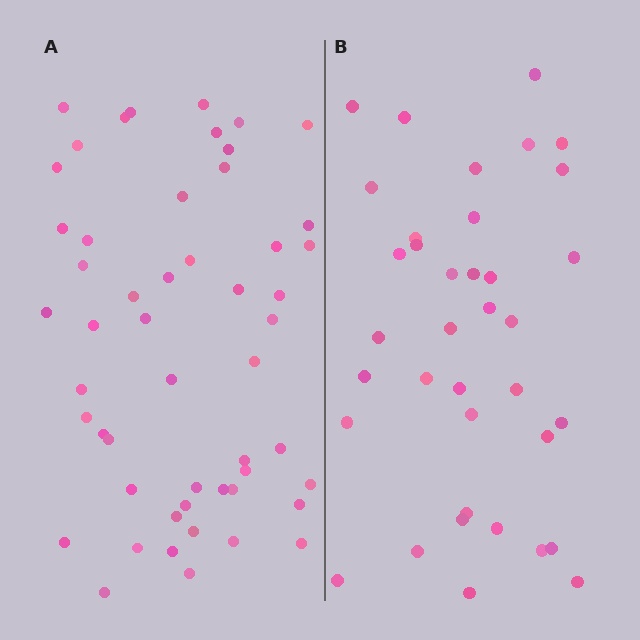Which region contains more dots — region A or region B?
Region A (the left region) has more dots.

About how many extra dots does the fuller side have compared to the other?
Region A has approximately 15 more dots than region B.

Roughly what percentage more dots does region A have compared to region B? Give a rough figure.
About 40% more.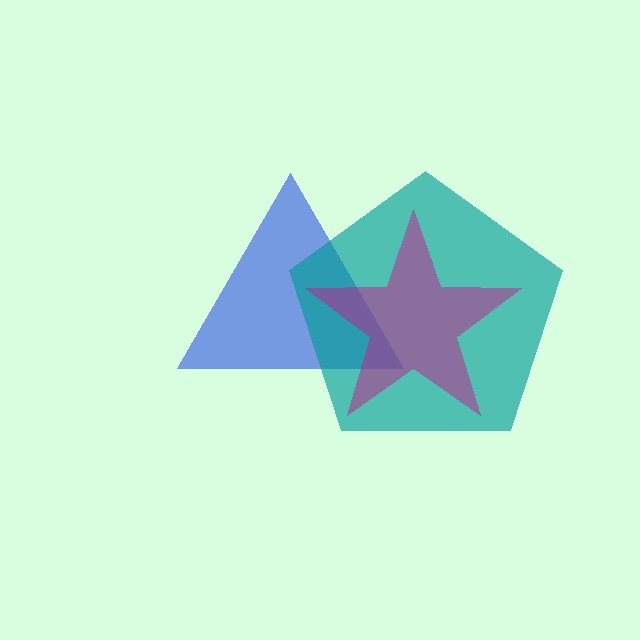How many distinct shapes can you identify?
There are 3 distinct shapes: a blue triangle, a teal pentagon, a magenta star.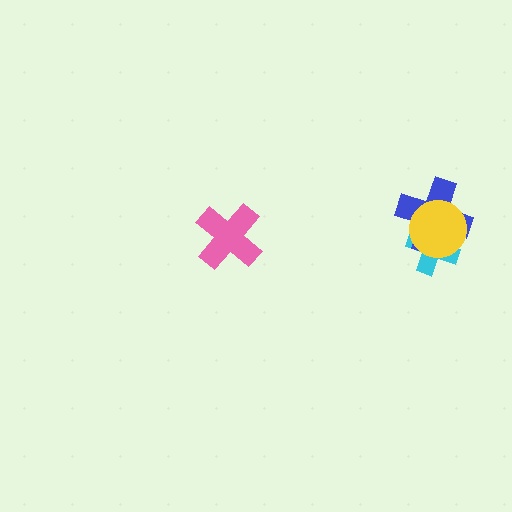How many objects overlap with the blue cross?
2 objects overlap with the blue cross.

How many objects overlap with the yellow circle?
2 objects overlap with the yellow circle.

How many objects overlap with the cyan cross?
2 objects overlap with the cyan cross.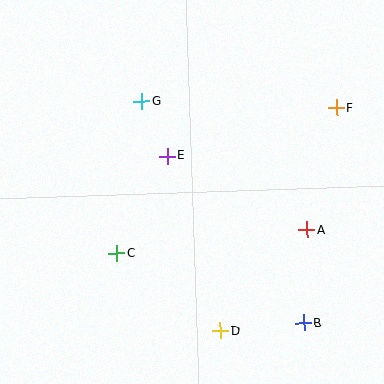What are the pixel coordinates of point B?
Point B is at (304, 323).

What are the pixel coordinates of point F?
Point F is at (336, 108).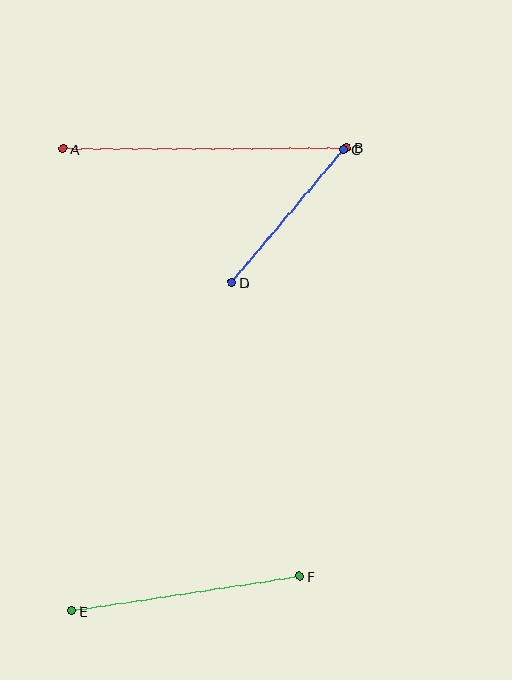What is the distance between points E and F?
The distance is approximately 230 pixels.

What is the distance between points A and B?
The distance is approximately 283 pixels.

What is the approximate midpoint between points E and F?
The midpoint is at approximately (186, 594) pixels.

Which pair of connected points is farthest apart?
Points A and B are farthest apart.